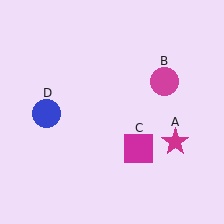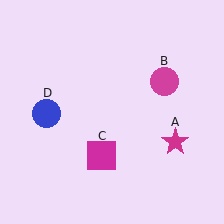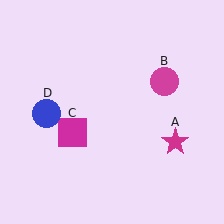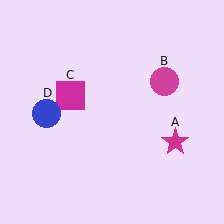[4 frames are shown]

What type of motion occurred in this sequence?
The magenta square (object C) rotated clockwise around the center of the scene.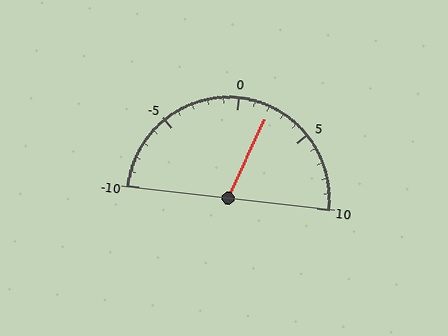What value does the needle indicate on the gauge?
The needle indicates approximately 2.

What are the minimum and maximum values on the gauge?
The gauge ranges from -10 to 10.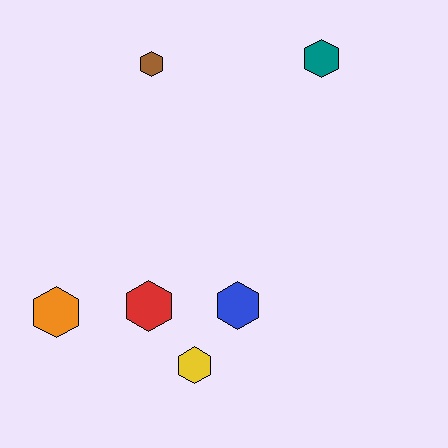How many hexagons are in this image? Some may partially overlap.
There are 6 hexagons.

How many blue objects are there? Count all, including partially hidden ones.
There is 1 blue object.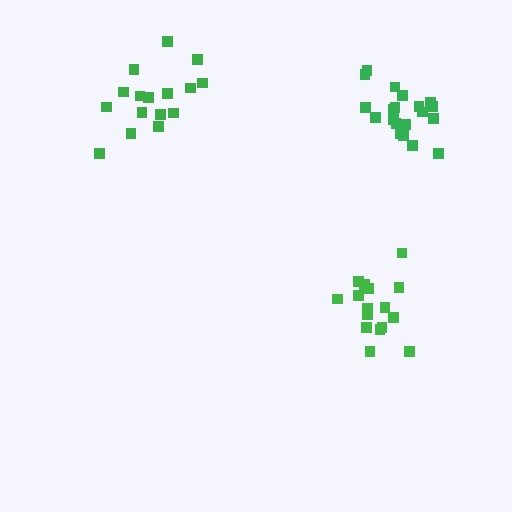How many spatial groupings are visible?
There are 3 spatial groupings.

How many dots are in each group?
Group 1: 16 dots, Group 2: 16 dots, Group 3: 20 dots (52 total).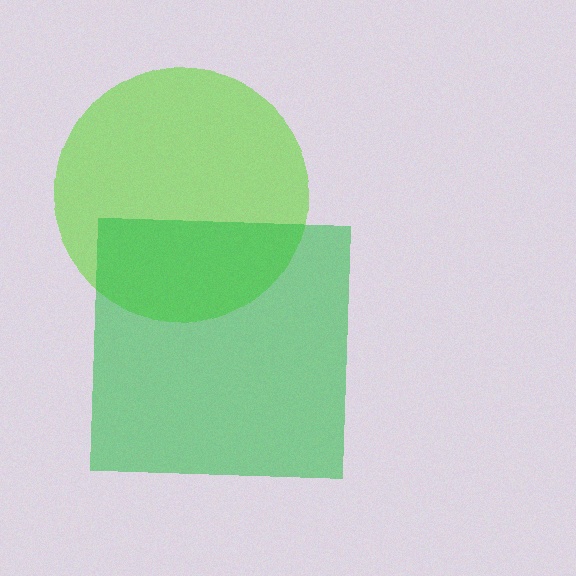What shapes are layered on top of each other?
The layered shapes are: a lime circle, a green square.